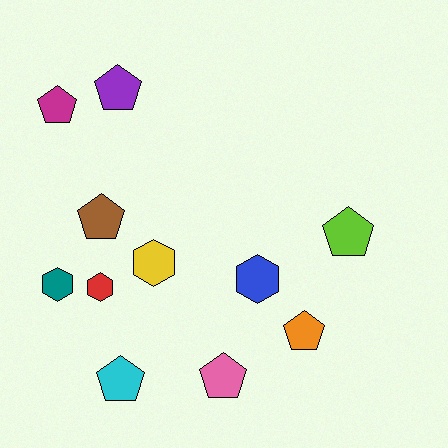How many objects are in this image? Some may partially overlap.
There are 11 objects.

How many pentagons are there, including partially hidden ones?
There are 7 pentagons.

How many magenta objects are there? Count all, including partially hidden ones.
There is 1 magenta object.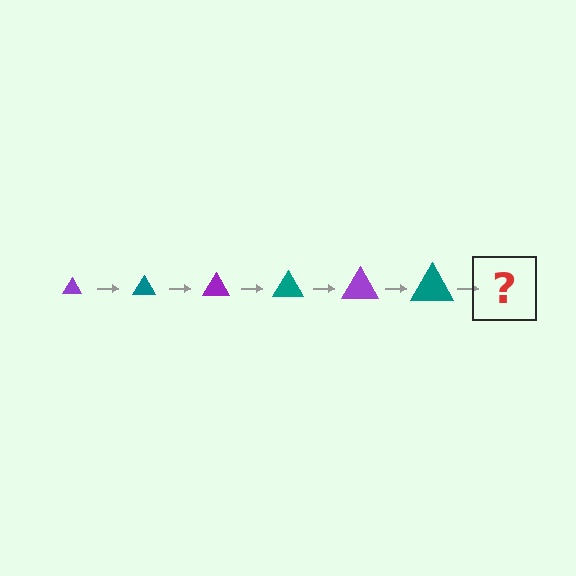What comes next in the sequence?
The next element should be a purple triangle, larger than the previous one.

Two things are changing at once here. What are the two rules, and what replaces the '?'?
The two rules are that the triangle grows larger each step and the color cycles through purple and teal. The '?' should be a purple triangle, larger than the previous one.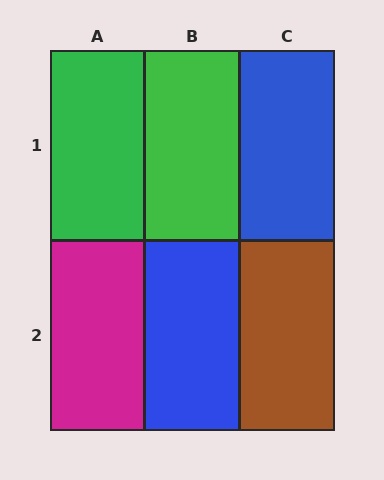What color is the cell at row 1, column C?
Blue.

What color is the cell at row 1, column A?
Green.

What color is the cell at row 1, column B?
Green.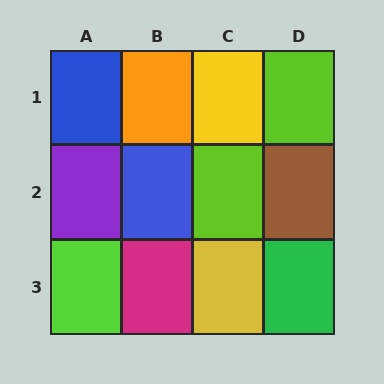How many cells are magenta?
1 cell is magenta.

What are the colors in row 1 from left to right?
Blue, orange, yellow, lime.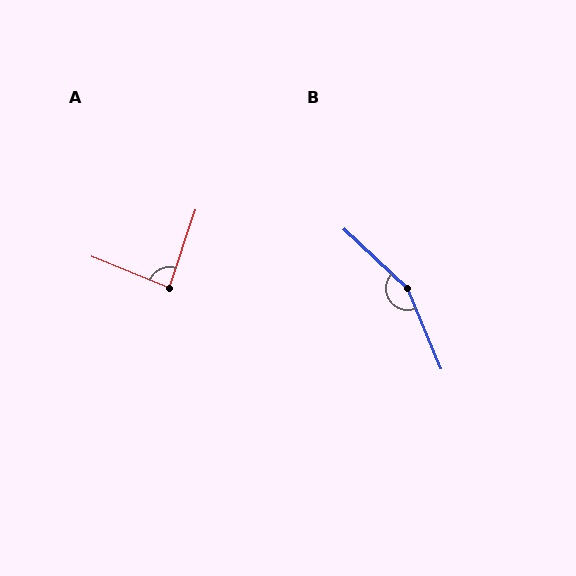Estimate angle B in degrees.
Approximately 156 degrees.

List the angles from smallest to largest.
A (87°), B (156°).